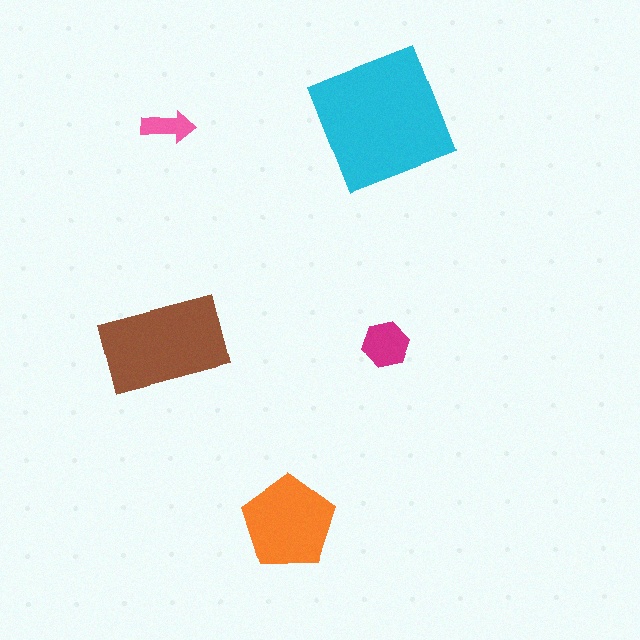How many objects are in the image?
There are 5 objects in the image.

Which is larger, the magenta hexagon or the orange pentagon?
The orange pentagon.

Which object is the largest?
The cyan square.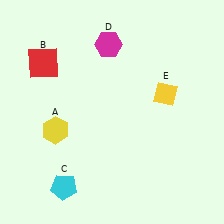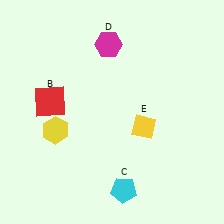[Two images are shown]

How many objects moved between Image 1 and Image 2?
3 objects moved between the two images.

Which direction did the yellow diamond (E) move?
The yellow diamond (E) moved down.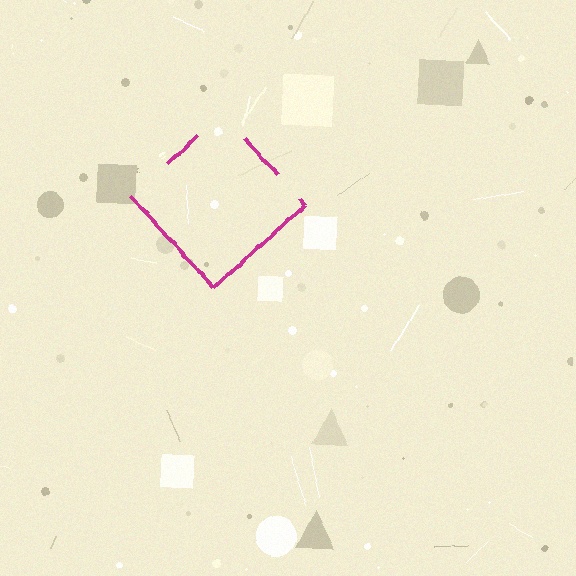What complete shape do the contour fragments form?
The contour fragments form a diamond.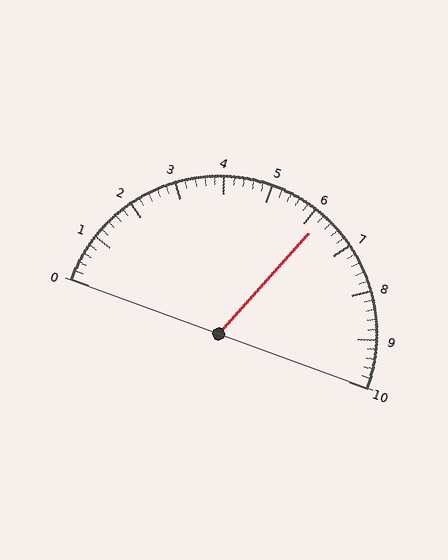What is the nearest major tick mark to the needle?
The nearest major tick mark is 6.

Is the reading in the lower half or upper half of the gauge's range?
The reading is in the upper half of the range (0 to 10).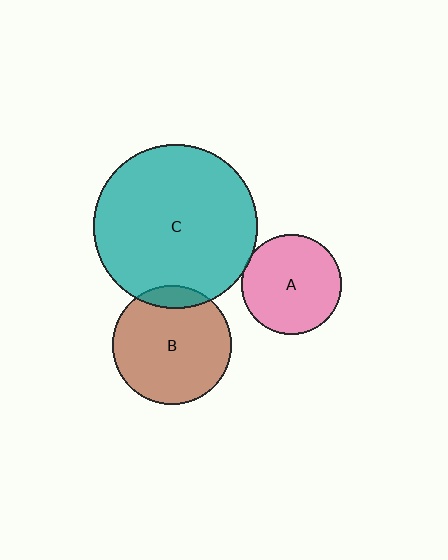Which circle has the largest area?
Circle C (teal).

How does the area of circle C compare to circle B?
Approximately 1.9 times.